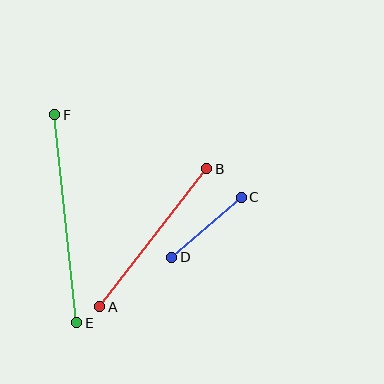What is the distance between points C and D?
The distance is approximately 92 pixels.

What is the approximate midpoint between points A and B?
The midpoint is at approximately (153, 238) pixels.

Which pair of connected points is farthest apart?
Points E and F are farthest apart.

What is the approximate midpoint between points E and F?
The midpoint is at approximately (66, 219) pixels.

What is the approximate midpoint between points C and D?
The midpoint is at approximately (207, 227) pixels.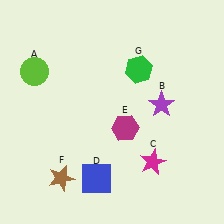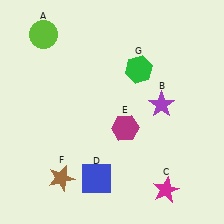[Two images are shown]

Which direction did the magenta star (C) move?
The magenta star (C) moved down.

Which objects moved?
The objects that moved are: the lime circle (A), the magenta star (C).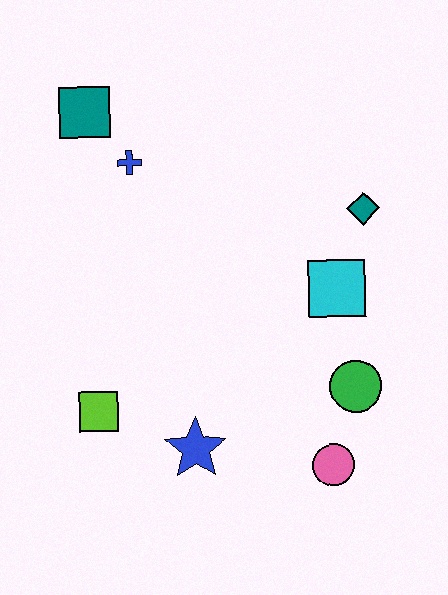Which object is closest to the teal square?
The blue cross is closest to the teal square.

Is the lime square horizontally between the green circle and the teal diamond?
No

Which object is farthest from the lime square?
The teal diamond is farthest from the lime square.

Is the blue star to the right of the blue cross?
Yes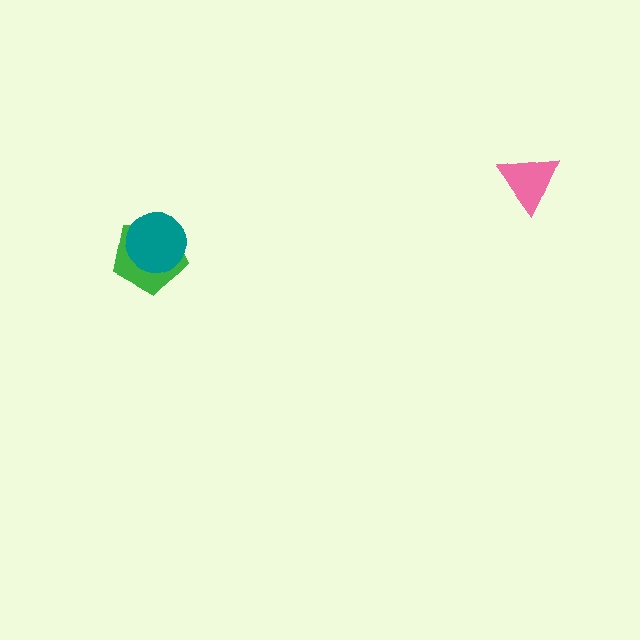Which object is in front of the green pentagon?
The teal circle is in front of the green pentagon.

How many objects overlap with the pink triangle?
0 objects overlap with the pink triangle.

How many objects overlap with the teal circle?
1 object overlaps with the teal circle.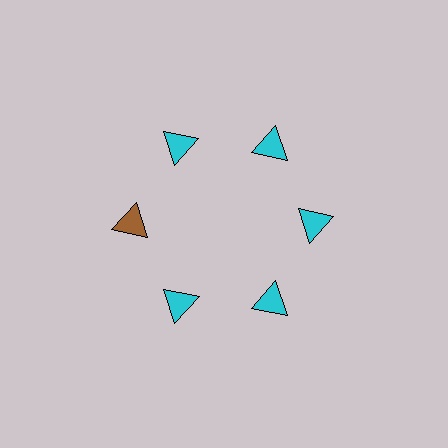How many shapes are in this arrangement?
There are 6 shapes arranged in a ring pattern.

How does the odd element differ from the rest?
It has a different color: brown instead of cyan.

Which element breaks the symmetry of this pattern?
The brown triangle at roughly the 9 o'clock position breaks the symmetry. All other shapes are cyan triangles.